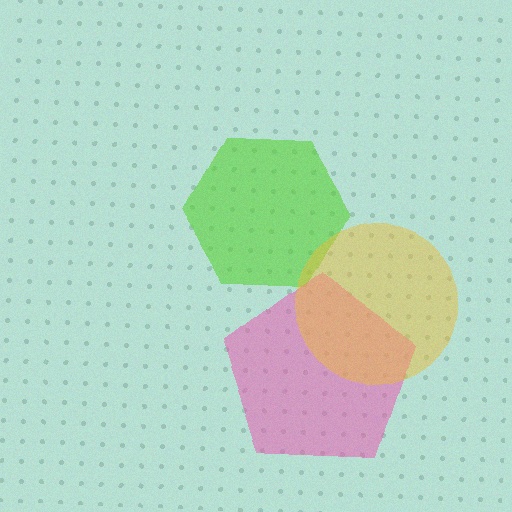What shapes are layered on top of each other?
The layered shapes are: a lime hexagon, a pink pentagon, a yellow circle.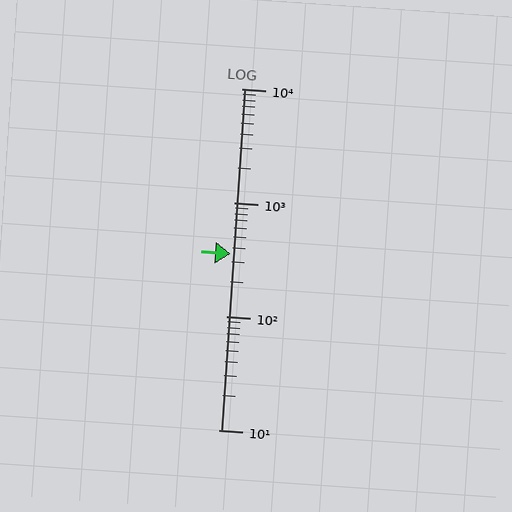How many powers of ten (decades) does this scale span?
The scale spans 3 decades, from 10 to 10000.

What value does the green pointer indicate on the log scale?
The pointer indicates approximately 350.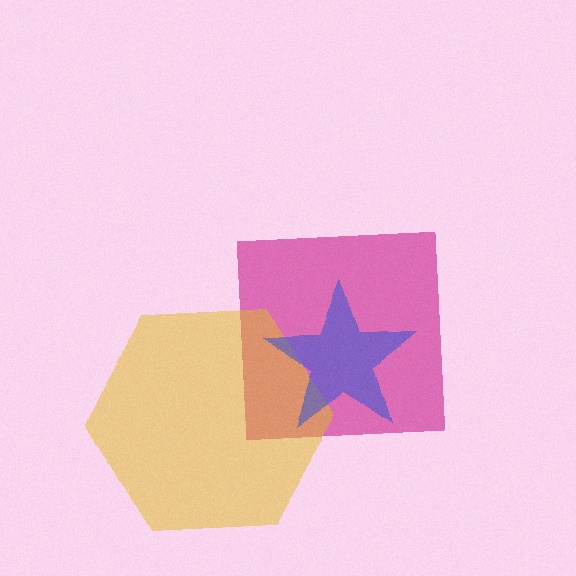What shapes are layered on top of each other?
The layered shapes are: a magenta square, a yellow hexagon, a blue star.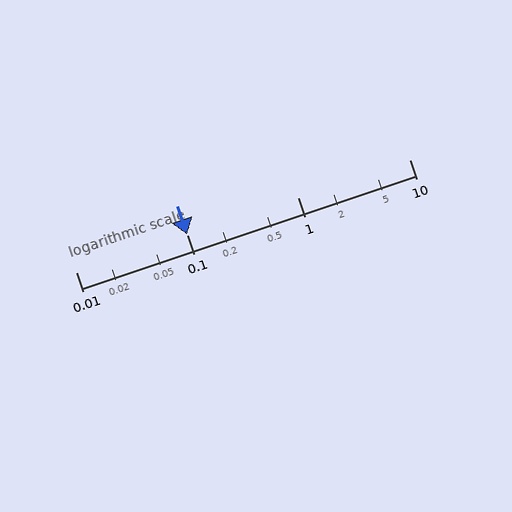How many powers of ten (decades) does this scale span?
The scale spans 3 decades, from 0.01 to 10.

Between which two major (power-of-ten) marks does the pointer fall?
The pointer is between 0.1 and 1.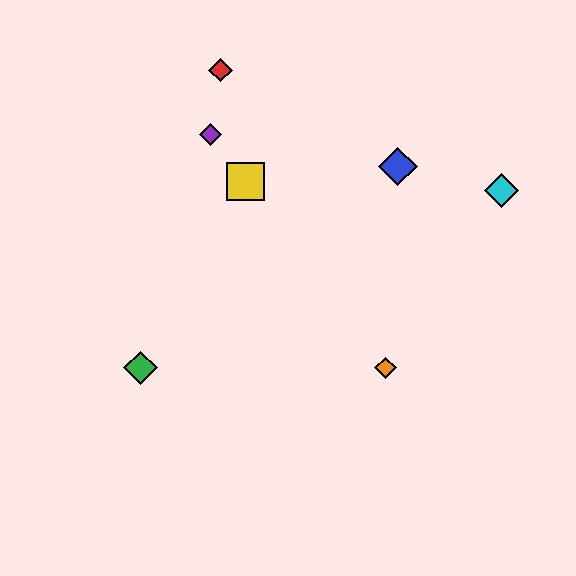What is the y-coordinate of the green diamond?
The green diamond is at y≈368.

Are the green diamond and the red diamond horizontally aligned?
No, the green diamond is at y≈368 and the red diamond is at y≈70.